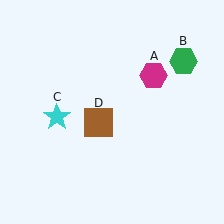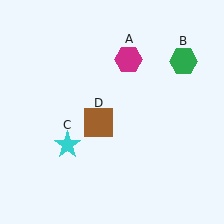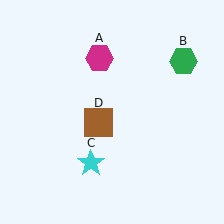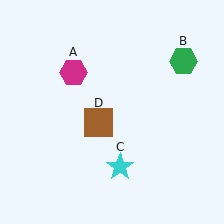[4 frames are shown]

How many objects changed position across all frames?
2 objects changed position: magenta hexagon (object A), cyan star (object C).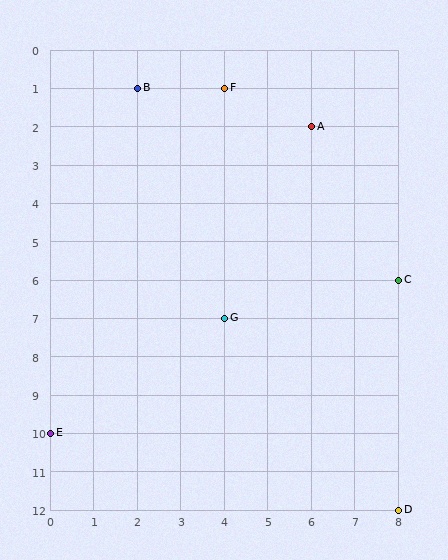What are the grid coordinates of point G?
Point G is at grid coordinates (4, 7).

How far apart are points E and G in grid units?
Points E and G are 4 columns and 3 rows apart (about 5.0 grid units diagonally).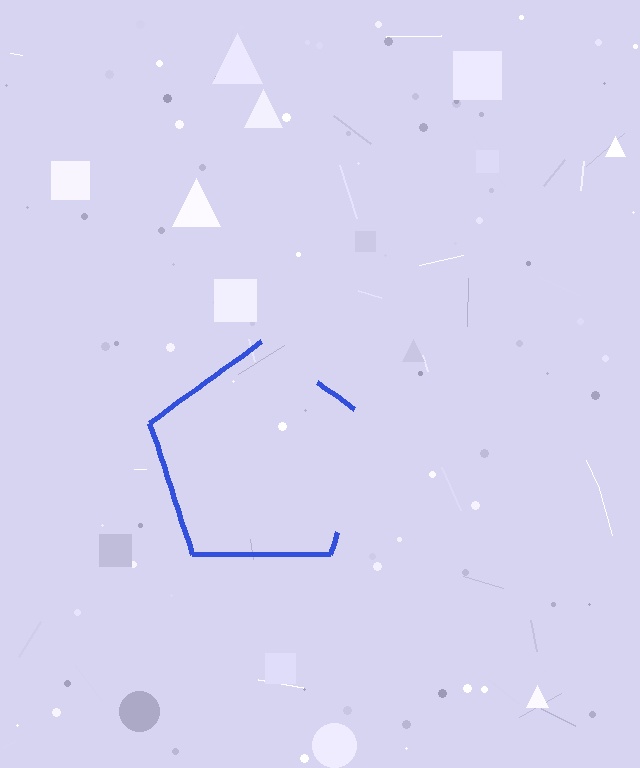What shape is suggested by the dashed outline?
The dashed outline suggests a pentagon.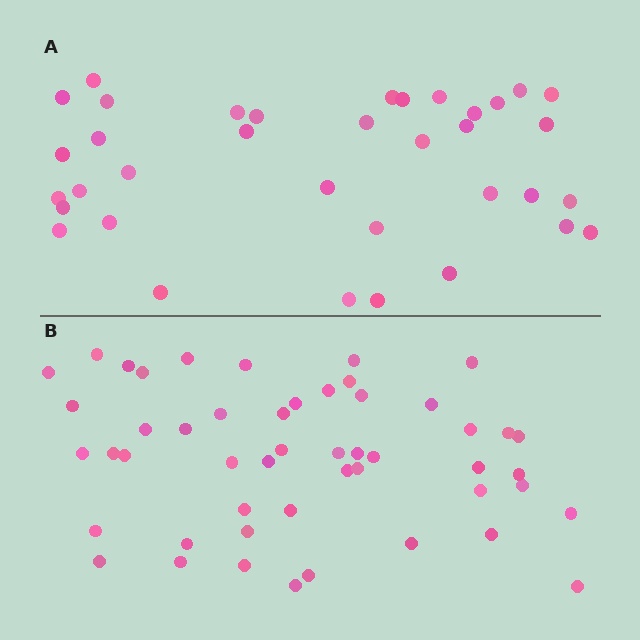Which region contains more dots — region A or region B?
Region B (the bottom region) has more dots.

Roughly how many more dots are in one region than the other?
Region B has approximately 15 more dots than region A.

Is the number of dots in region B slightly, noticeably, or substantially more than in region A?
Region B has noticeably more, but not dramatically so. The ratio is roughly 1.4 to 1.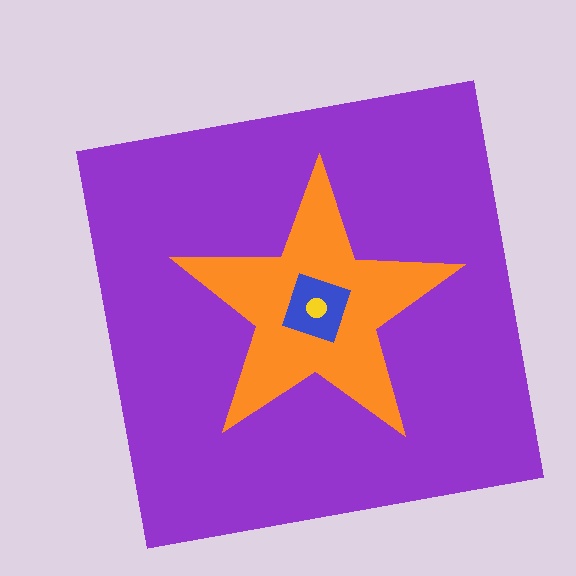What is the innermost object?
The yellow circle.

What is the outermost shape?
The purple square.